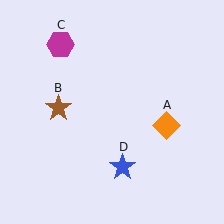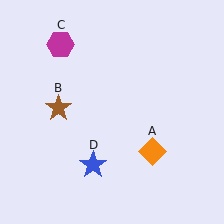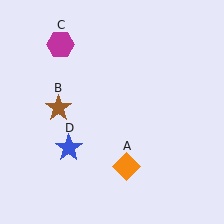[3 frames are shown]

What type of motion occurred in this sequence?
The orange diamond (object A), blue star (object D) rotated clockwise around the center of the scene.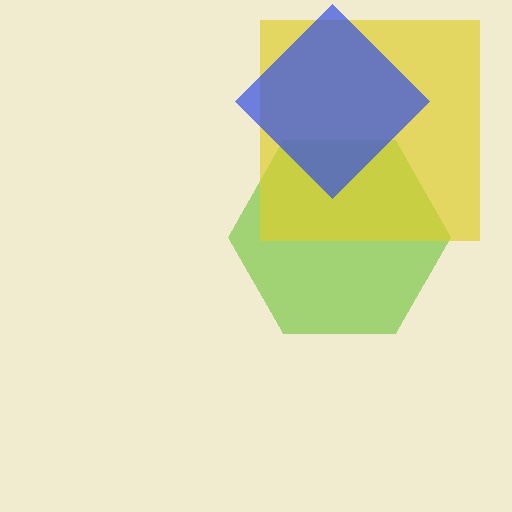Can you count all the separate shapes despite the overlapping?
Yes, there are 3 separate shapes.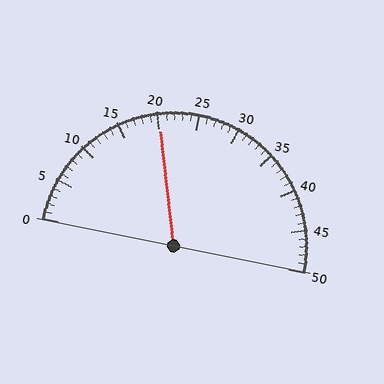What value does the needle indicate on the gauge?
The needle indicates approximately 20.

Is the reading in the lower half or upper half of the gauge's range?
The reading is in the lower half of the range (0 to 50).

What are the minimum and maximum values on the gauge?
The gauge ranges from 0 to 50.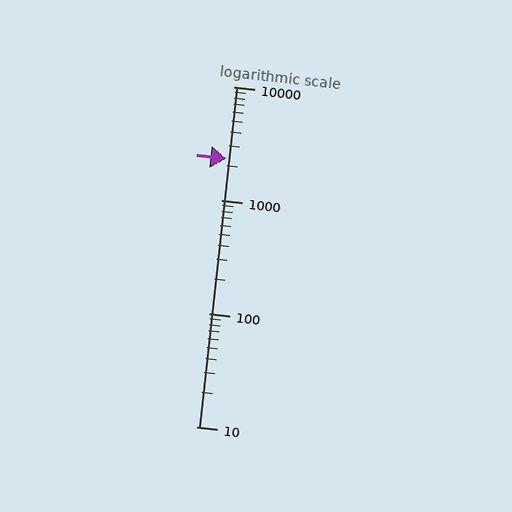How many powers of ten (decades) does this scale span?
The scale spans 3 decades, from 10 to 10000.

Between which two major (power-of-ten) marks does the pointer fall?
The pointer is between 1000 and 10000.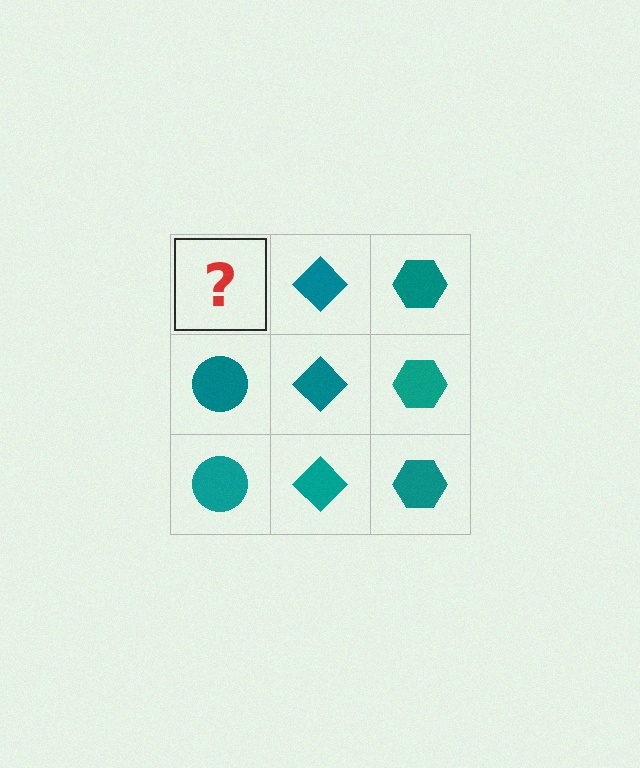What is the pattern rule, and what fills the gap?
The rule is that each column has a consistent shape. The gap should be filled with a teal circle.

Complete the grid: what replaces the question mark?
The question mark should be replaced with a teal circle.